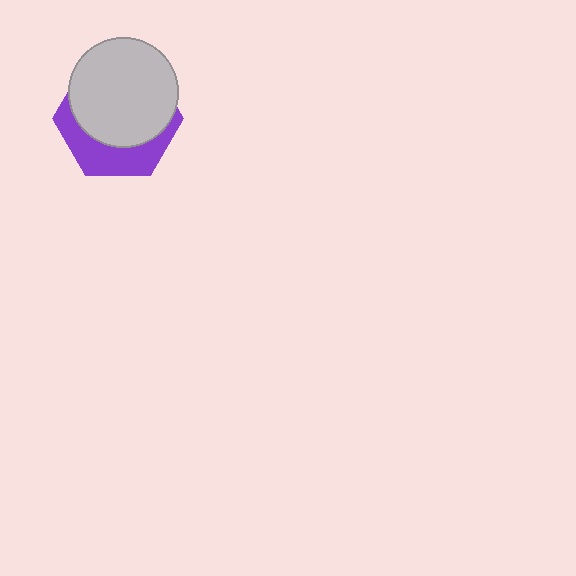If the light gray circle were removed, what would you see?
You would see the complete purple hexagon.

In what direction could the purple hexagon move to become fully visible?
The purple hexagon could move down. That would shift it out from behind the light gray circle entirely.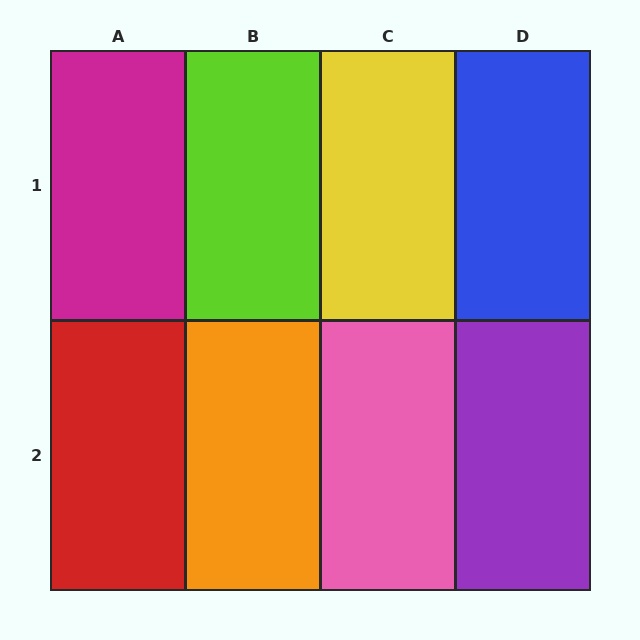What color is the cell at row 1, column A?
Magenta.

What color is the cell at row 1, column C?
Yellow.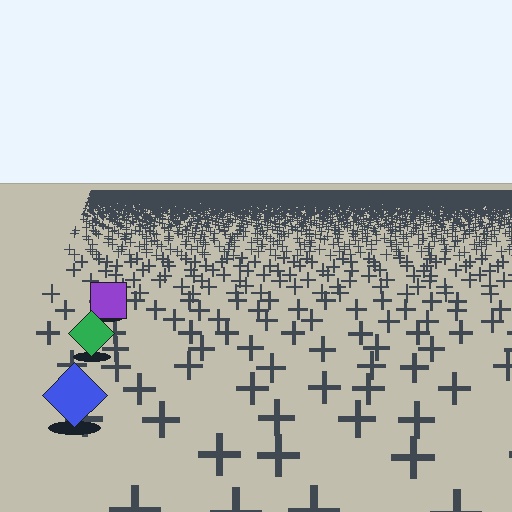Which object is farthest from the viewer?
The purple square is farthest from the viewer. It appears smaller and the ground texture around it is denser.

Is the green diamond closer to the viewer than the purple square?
Yes. The green diamond is closer — you can tell from the texture gradient: the ground texture is coarser near it.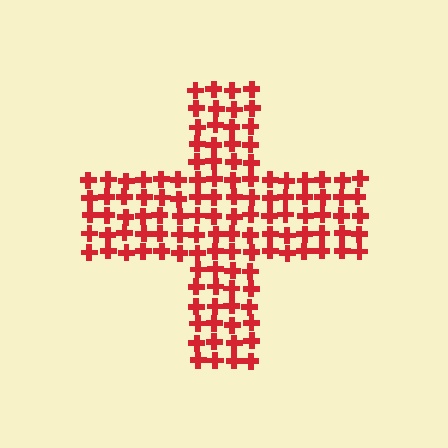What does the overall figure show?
The overall figure shows a cross.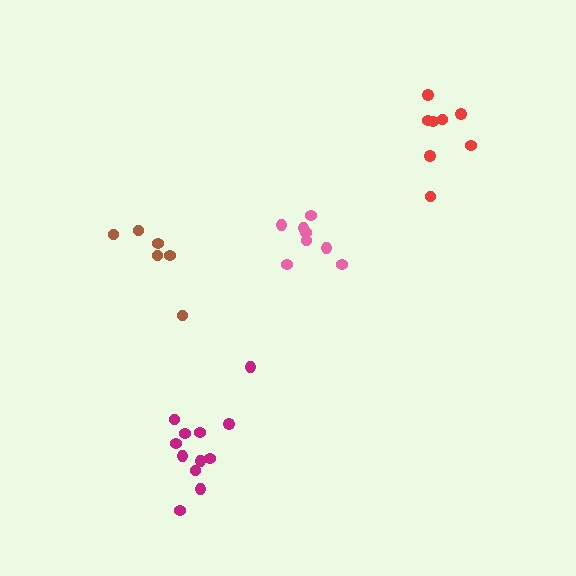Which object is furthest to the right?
The red cluster is rightmost.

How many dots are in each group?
Group 1: 8 dots, Group 2: 12 dots, Group 3: 6 dots, Group 4: 8 dots (34 total).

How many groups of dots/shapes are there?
There are 4 groups.